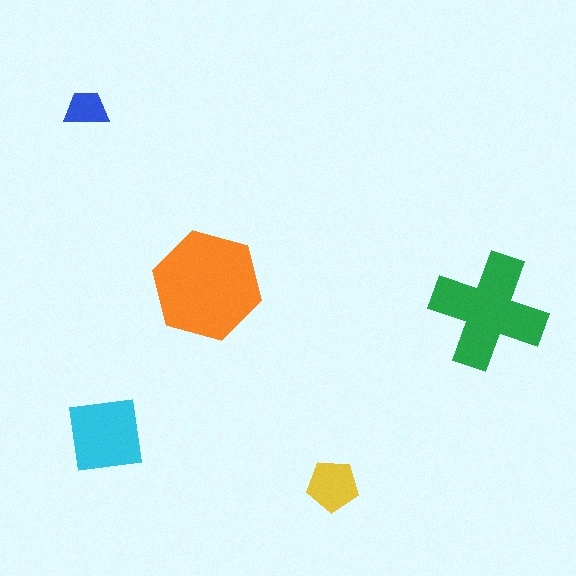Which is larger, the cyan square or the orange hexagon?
The orange hexagon.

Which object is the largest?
The orange hexagon.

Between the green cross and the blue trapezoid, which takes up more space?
The green cross.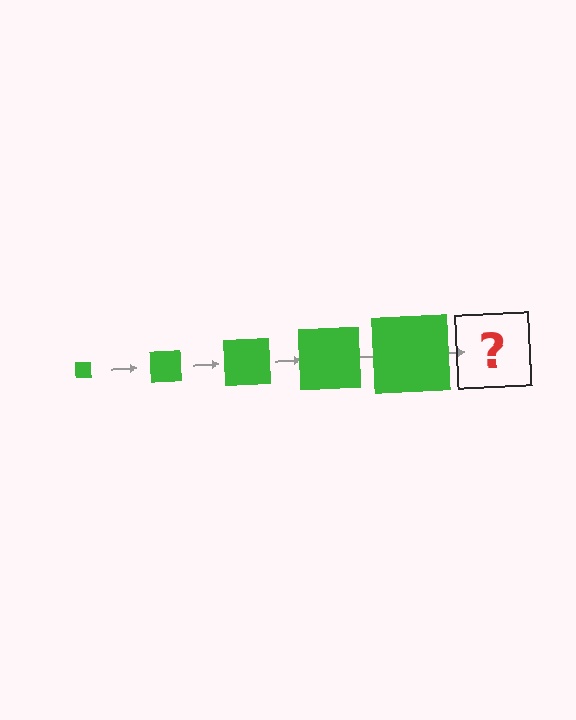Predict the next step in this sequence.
The next step is a green square, larger than the previous one.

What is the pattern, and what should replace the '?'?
The pattern is that the square gets progressively larger each step. The '?' should be a green square, larger than the previous one.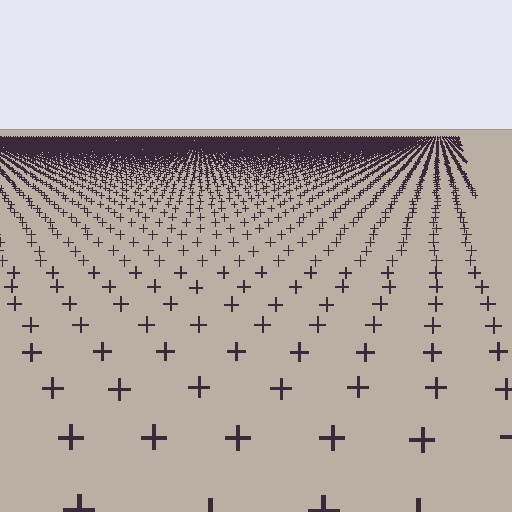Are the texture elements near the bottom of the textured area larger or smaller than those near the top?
Larger. Near the bottom, elements are closer to the viewer and appear at a bigger on-screen size.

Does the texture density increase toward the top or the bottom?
Density increases toward the top.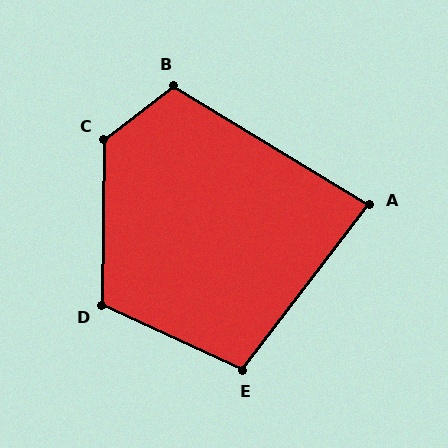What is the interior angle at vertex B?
Approximately 111 degrees (obtuse).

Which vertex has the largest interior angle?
C, at approximately 128 degrees.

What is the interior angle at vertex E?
Approximately 103 degrees (obtuse).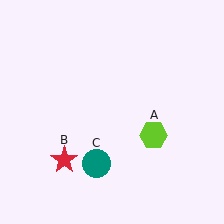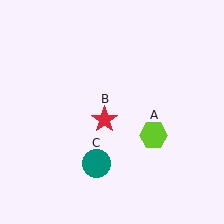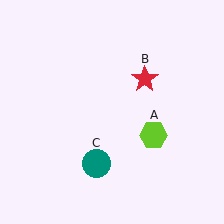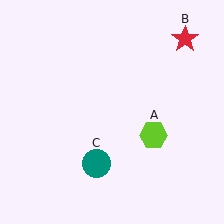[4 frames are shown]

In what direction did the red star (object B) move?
The red star (object B) moved up and to the right.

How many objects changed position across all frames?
1 object changed position: red star (object B).